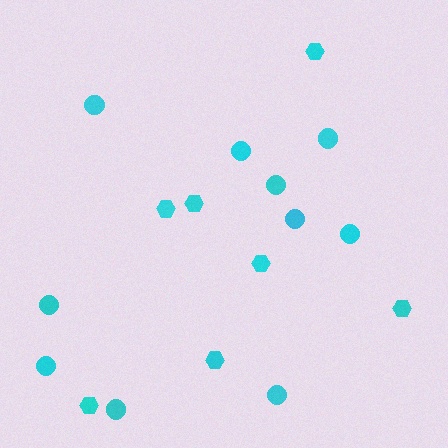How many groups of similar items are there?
There are 2 groups: one group of hexagons (7) and one group of circles (10).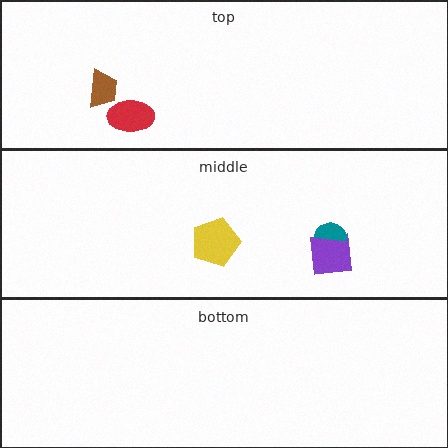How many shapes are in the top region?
2.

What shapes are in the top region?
The red ellipse, the brown trapezoid.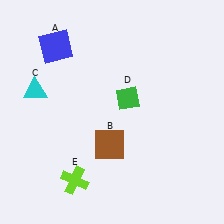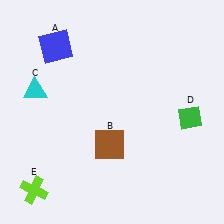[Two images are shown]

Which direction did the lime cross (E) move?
The lime cross (E) moved left.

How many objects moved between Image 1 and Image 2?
2 objects moved between the two images.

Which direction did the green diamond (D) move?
The green diamond (D) moved right.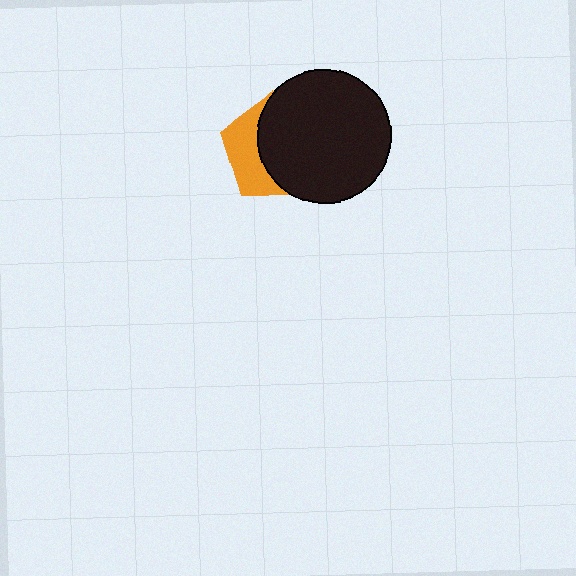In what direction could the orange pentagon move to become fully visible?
The orange pentagon could move left. That would shift it out from behind the black circle entirely.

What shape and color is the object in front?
The object in front is a black circle.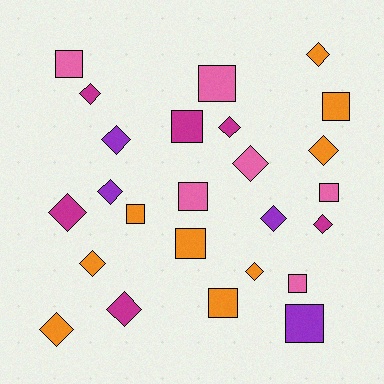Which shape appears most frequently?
Diamond, with 14 objects.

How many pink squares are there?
There are 5 pink squares.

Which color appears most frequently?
Orange, with 9 objects.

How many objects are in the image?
There are 25 objects.